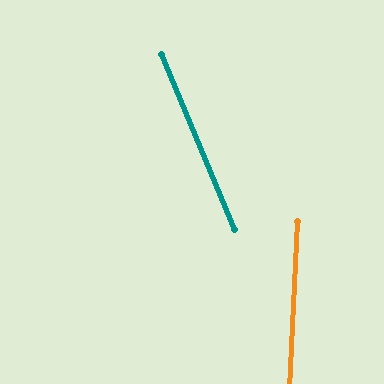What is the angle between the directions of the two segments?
Approximately 25 degrees.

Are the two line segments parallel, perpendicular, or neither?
Neither parallel nor perpendicular — they differ by about 25°.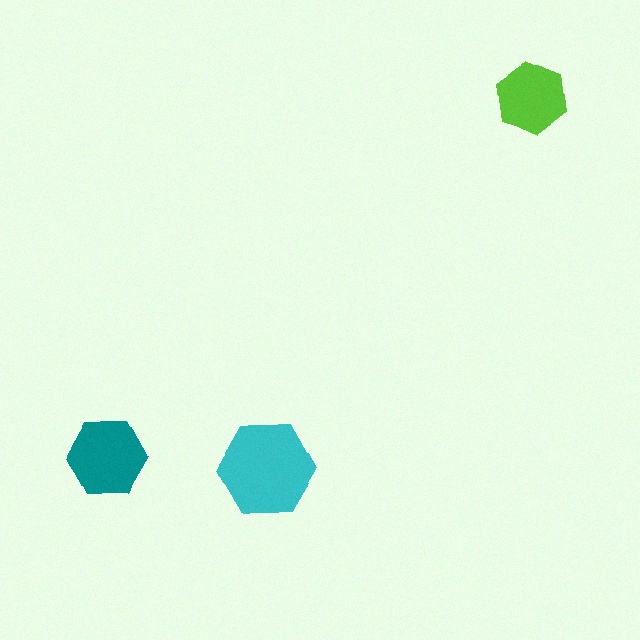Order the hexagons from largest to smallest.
the cyan one, the teal one, the lime one.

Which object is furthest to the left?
The teal hexagon is leftmost.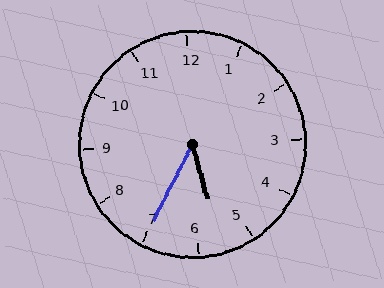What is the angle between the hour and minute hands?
Approximately 42 degrees.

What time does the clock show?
5:35.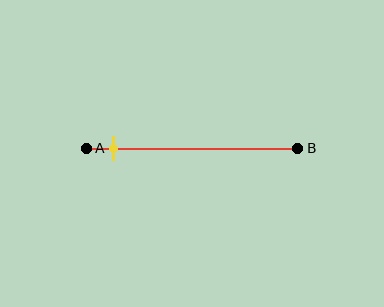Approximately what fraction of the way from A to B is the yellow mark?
The yellow mark is approximately 15% of the way from A to B.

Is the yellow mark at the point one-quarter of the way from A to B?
No, the mark is at about 15% from A, not at the 25% one-quarter point.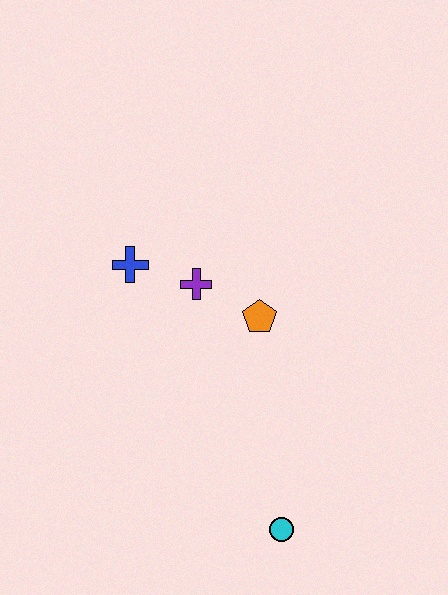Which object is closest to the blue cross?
The purple cross is closest to the blue cross.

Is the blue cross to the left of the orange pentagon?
Yes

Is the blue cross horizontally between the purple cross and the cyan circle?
No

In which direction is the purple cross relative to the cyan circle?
The purple cross is above the cyan circle.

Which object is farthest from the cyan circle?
The blue cross is farthest from the cyan circle.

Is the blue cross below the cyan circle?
No